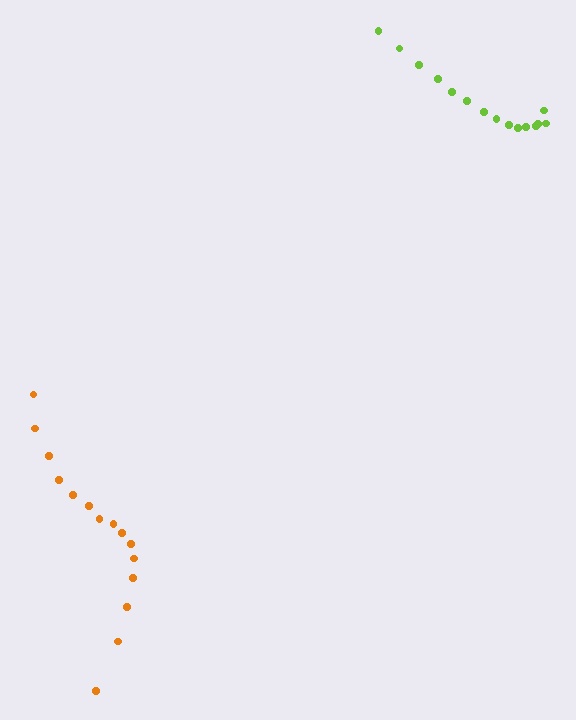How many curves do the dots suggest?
There are 2 distinct paths.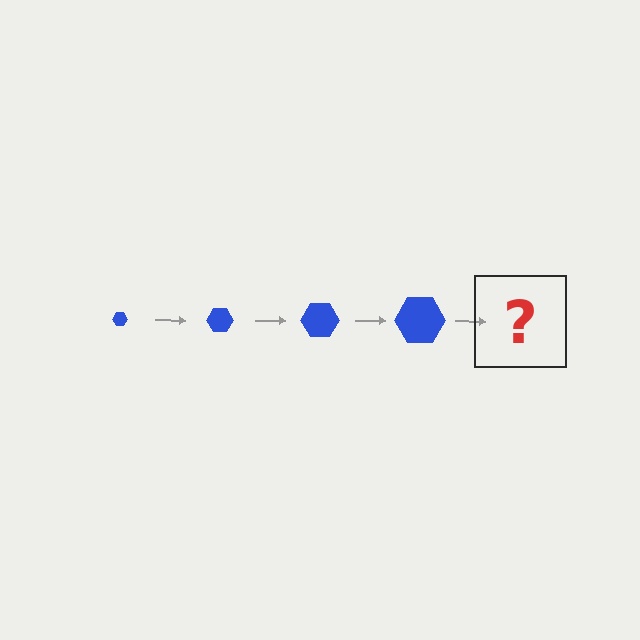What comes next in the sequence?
The next element should be a blue hexagon, larger than the previous one.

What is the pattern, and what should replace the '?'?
The pattern is that the hexagon gets progressively larger each step. The '?' should be a blue hexagon, larger than the previous one.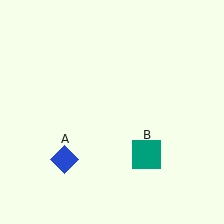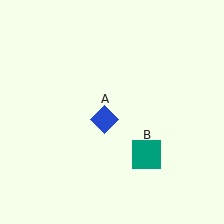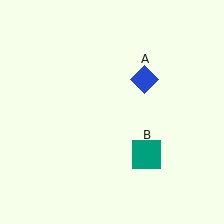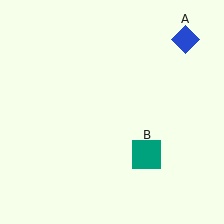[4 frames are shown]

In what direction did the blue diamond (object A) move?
The blue diamond (object A) moved up and to the right.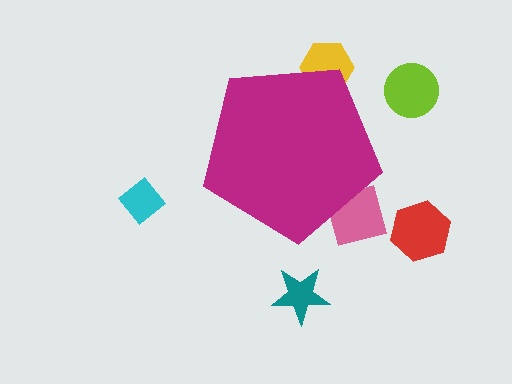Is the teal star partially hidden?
No, the teal star is fully visible.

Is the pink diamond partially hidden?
Yes, the pink diamond is partially hidden behind the magenta pentagon.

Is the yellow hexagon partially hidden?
Yes, the yellow hexagon is partially hidden behind the magenta pentagon.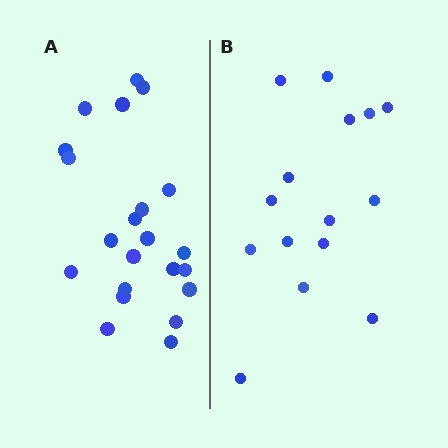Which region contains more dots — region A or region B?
Region A (the left region) has more dots.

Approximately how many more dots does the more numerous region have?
Region A has roughly 8 or so more dots than region B.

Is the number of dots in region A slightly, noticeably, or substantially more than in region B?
Region A has substantially more. The ratio is roughly 1.5 to 1.